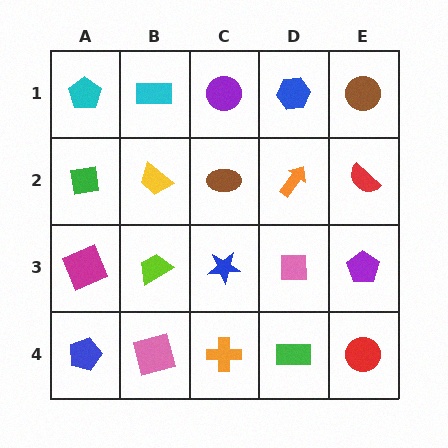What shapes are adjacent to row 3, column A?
A green square (row 2, column A), a blue pentagon (row 4, column A), a lime trapezoid (row 3, column B).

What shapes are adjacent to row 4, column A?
A magenta square (row 3, column A), a pink square (row 4, column B).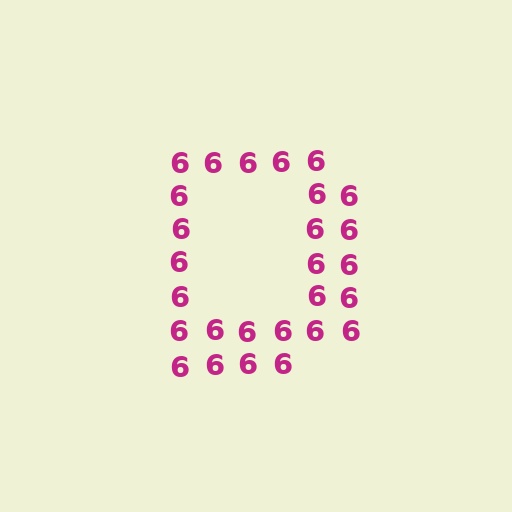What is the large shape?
The large shape is the letter D.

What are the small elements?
The small elements are digit 6's.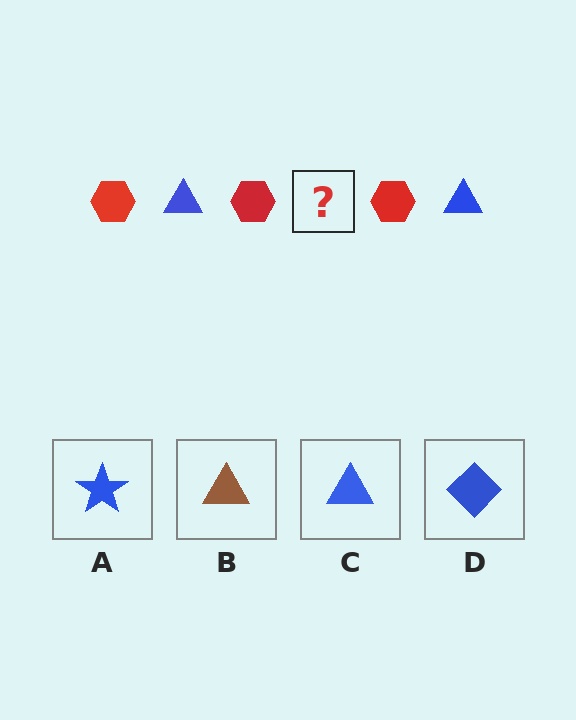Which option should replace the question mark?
Option C.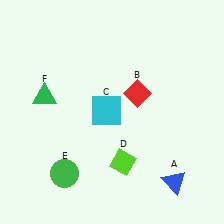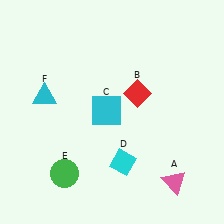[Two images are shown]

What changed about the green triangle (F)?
In Image 1, F is green. In Image 2, it changed to cyan.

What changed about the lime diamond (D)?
In Image 1, D is lime. In Image 2, it changed to cyan.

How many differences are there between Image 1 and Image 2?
There are 3 differences between the two images.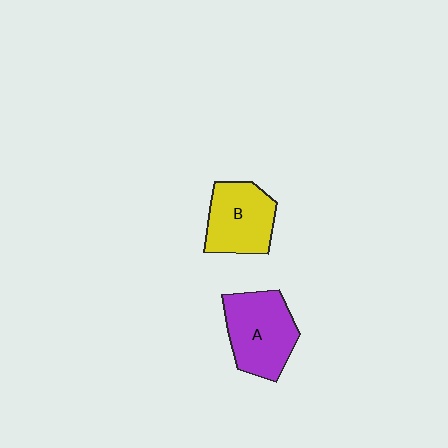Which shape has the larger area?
Shape A (purple).